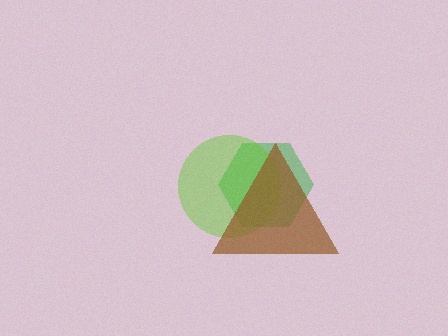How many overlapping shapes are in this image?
There are 3 overlapping shapes in the image.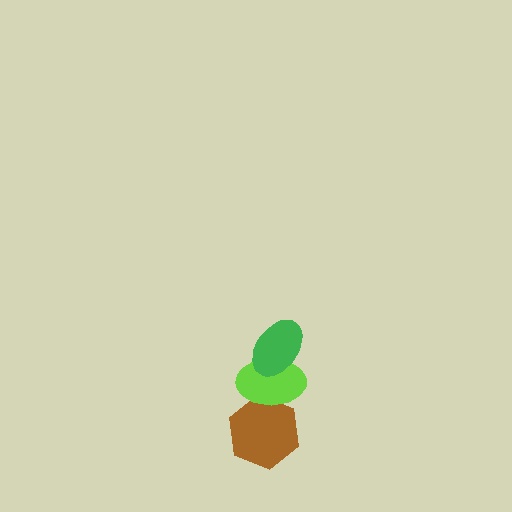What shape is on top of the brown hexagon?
The lime ellipse is on top of the brown hexagon.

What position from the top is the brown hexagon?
The brown hexagon is 3rd from the top.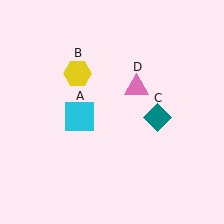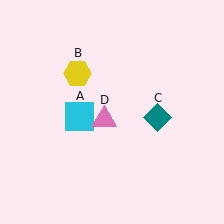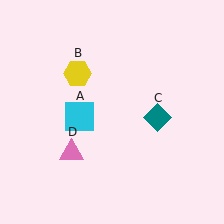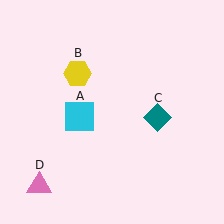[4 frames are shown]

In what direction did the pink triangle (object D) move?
The pink triangle (object D) moved down and to the left.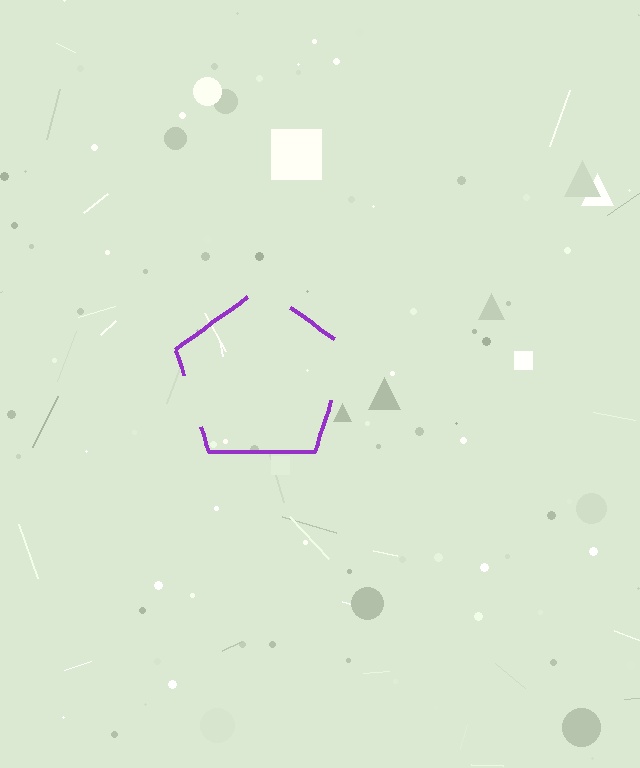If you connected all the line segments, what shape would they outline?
They would outline a pentagon.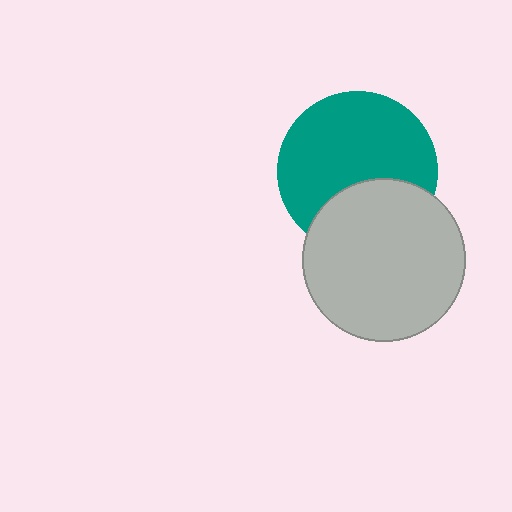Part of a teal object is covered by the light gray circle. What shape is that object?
It is a circle.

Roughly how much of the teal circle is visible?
Most of it is visible (roughly 68%).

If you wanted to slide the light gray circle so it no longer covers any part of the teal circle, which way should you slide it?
Slide it down — that is the most direct way to separate the two shapes.